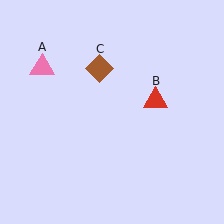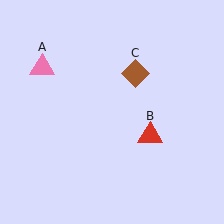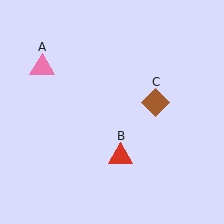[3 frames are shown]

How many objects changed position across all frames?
2 objects changed position: red triangle (object B), brown diamond (object C).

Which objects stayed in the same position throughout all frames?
Pink triangle (object A) remained stationary.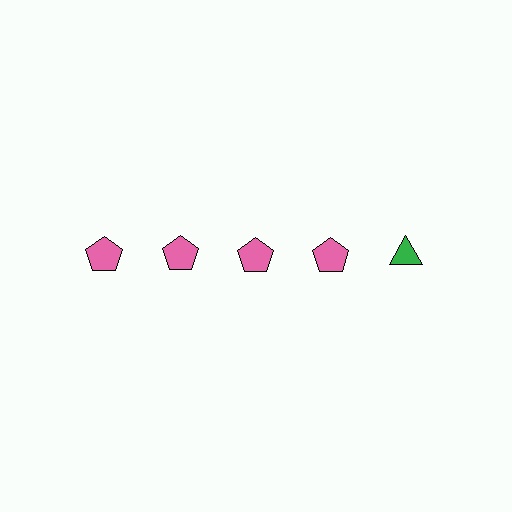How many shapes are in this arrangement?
There are 5 shapes arranged in a grid pattern.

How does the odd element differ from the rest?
It differs in both color (green instead of pink) and shape (triangle instead of pentagon).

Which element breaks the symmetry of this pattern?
The green triangle in the top row, rightmost column breaks the symmetry. All other shapes are pink pentagons.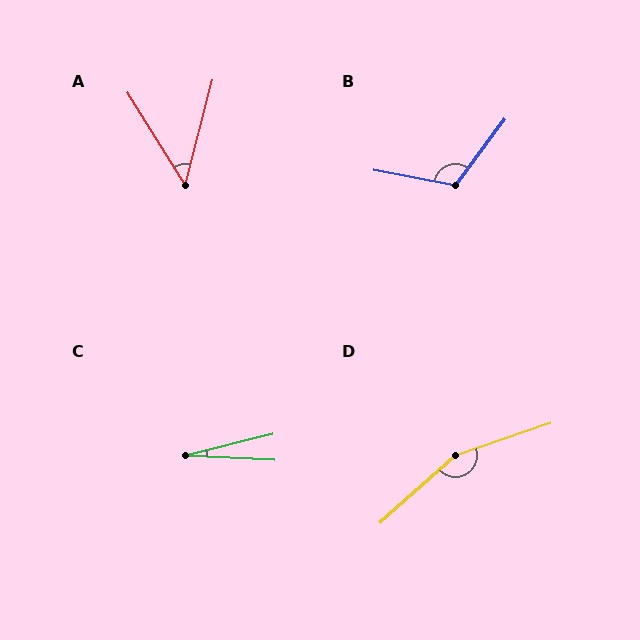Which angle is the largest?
D, at approximately 157 degrees.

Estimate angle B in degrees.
Approximately 116 degrees.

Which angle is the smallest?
C, at approximately 17 degrees.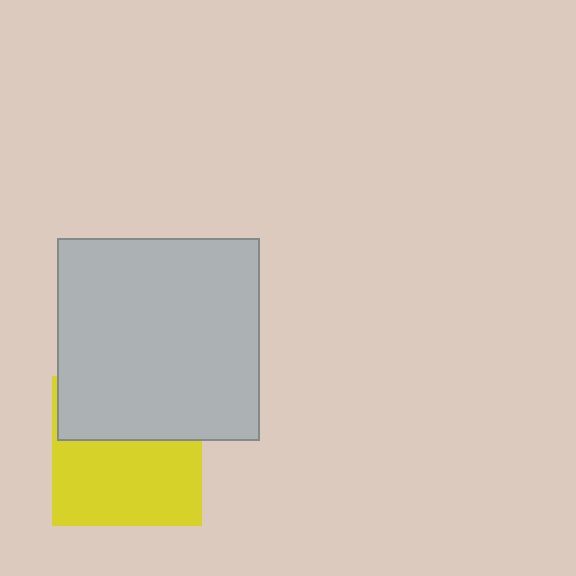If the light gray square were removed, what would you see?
You would see the complete yellow square.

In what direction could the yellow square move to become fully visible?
The yellow square could move down. That would shift it out from behind the light gray square entirely.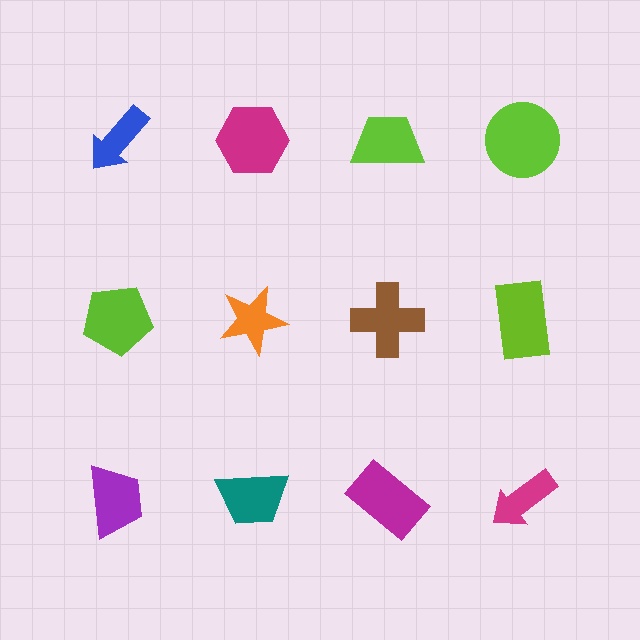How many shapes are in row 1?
4 shapes.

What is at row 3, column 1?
A purple trapezoid.